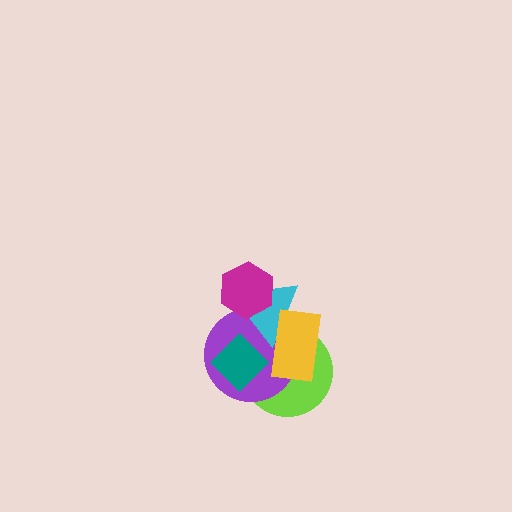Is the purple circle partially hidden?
Yes, it is partially covered by another shape.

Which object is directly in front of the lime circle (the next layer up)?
The purple circle is directly in front of the lime circle.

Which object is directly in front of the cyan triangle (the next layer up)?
The yellow rectangle is directly in front of the cyan triangle.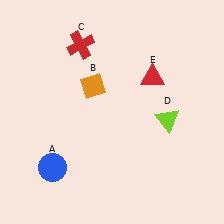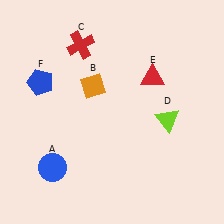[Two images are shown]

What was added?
A blue pentagon (F) was added in Image 2.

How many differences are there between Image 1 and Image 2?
There is 1 difference between the two images.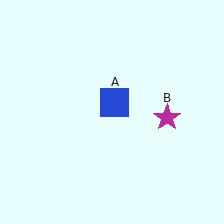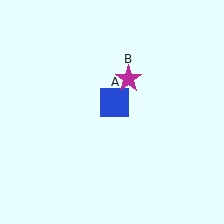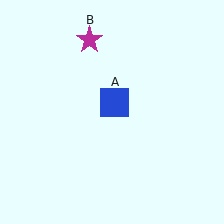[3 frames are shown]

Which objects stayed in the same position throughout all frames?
Blue square (object A) remained stationary.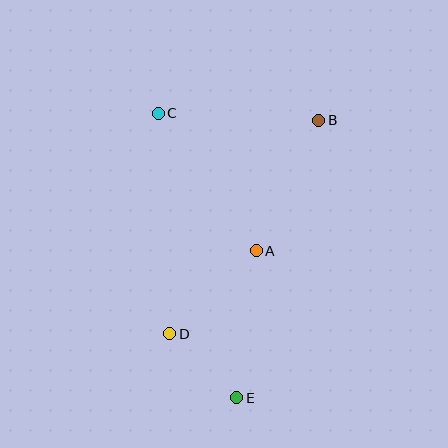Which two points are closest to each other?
Points D and E are closest to each other.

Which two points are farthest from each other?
Points C and E are farthest from each other.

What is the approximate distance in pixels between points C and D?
The distance between C and D is approximately 221 pixels.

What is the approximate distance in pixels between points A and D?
The distance between A and D is approximately 120 pixels.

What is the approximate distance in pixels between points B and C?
The distance between B and C is approximately 161 pixels.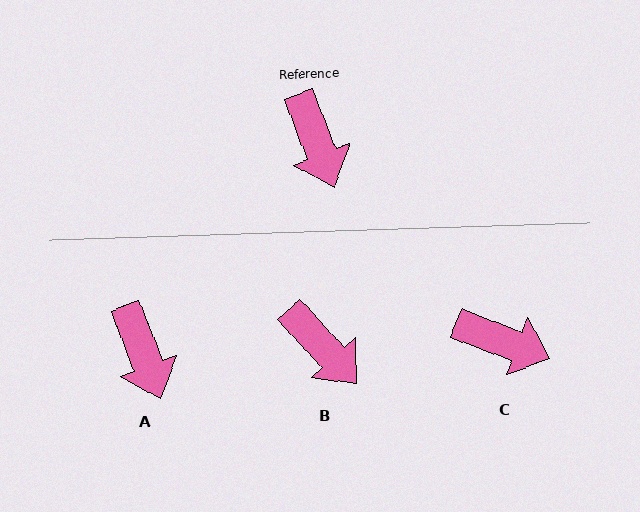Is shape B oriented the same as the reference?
No, it is off by about 22 degrees.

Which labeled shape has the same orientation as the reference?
A.